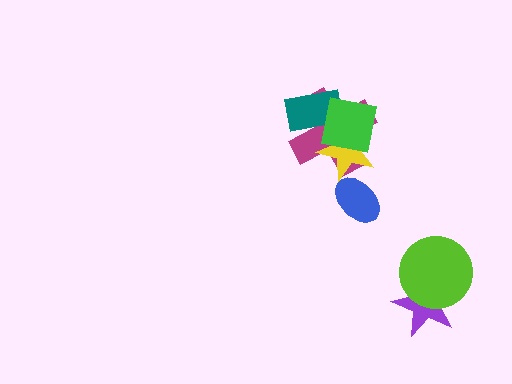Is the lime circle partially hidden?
No, no other shape covers it.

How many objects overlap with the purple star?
1 object overlaps with the purple star.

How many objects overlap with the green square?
3 objects overlap with the green square.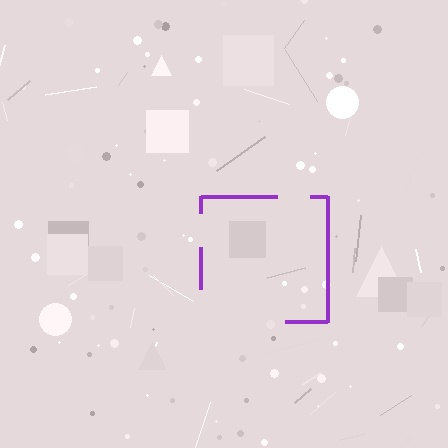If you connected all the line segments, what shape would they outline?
They would outline a square.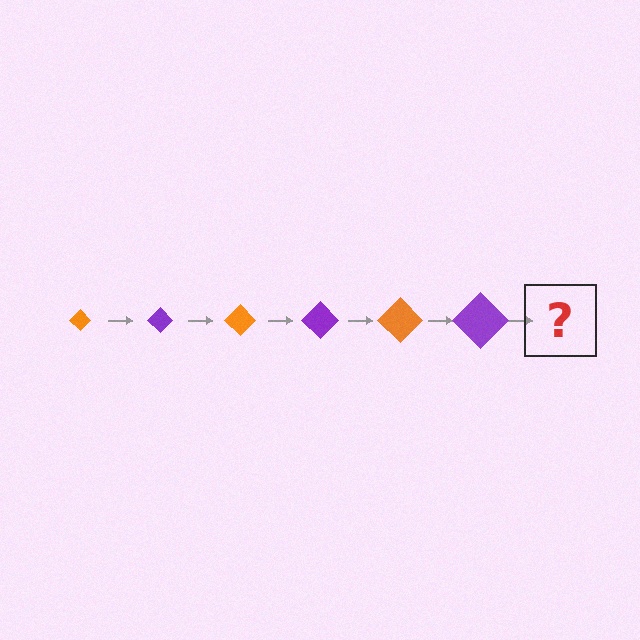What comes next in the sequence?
The next element should be an orange diamond, larger than the previous one.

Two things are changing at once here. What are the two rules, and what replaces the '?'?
The two rules are that the diamond grows larger each step and the color cycles through orange and purple. The '?' should be an orange diamond, larger than the previous one.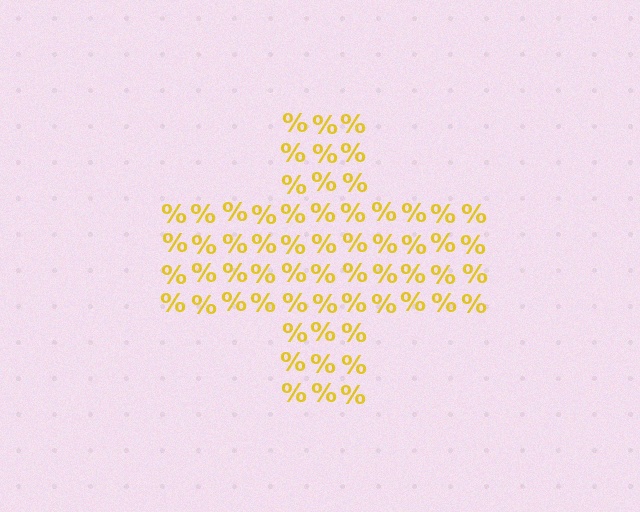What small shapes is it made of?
It is made of small percent signs.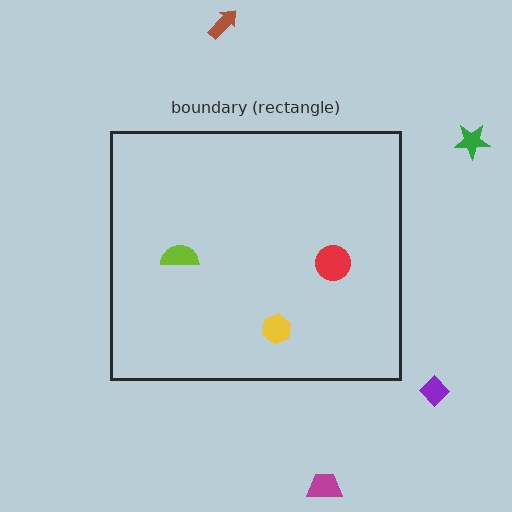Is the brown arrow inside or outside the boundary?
Outside.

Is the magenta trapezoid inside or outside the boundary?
Outside.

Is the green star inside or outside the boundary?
Outside.